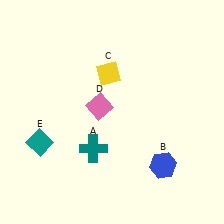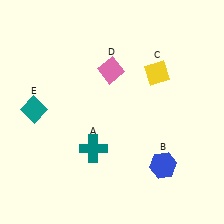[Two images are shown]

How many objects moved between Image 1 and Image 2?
3 objects moved between the two images.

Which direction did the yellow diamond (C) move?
The yellow diamond (C) moved right.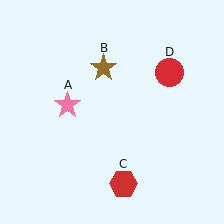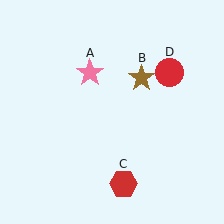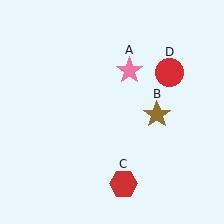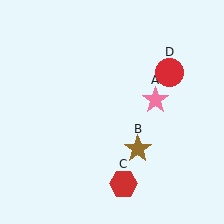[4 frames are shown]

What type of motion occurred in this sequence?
The pink star (object A), brown star (object B) rotated clockwise around the center of the scene.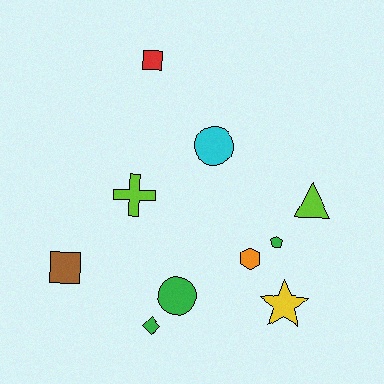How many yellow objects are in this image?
There is 1 yellow object.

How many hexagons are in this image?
There is 1 hexagon.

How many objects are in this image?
There are 10 objects.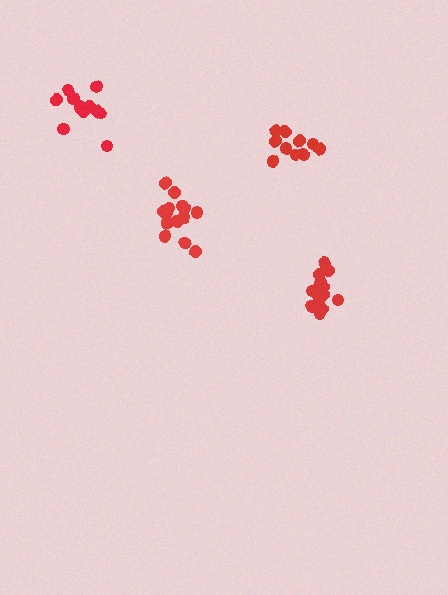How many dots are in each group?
Group 1: 11 dots, Group 2: 15 dots, Group 3: 10 dots, Group 4: 16 dots (52 total).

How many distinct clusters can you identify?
There are 4 distinct clusters.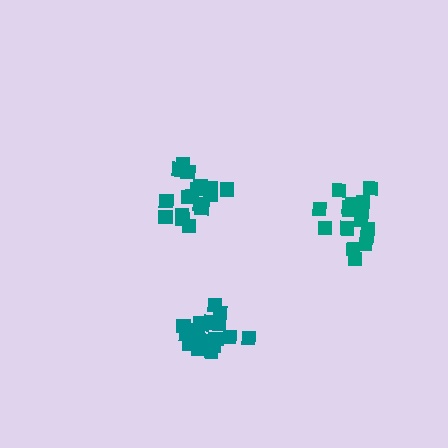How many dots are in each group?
Group 1: 20 dots, Group 2: 16 dots, Group 3: 17 dots (53 total).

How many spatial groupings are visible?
There are 3 spatial groupings.